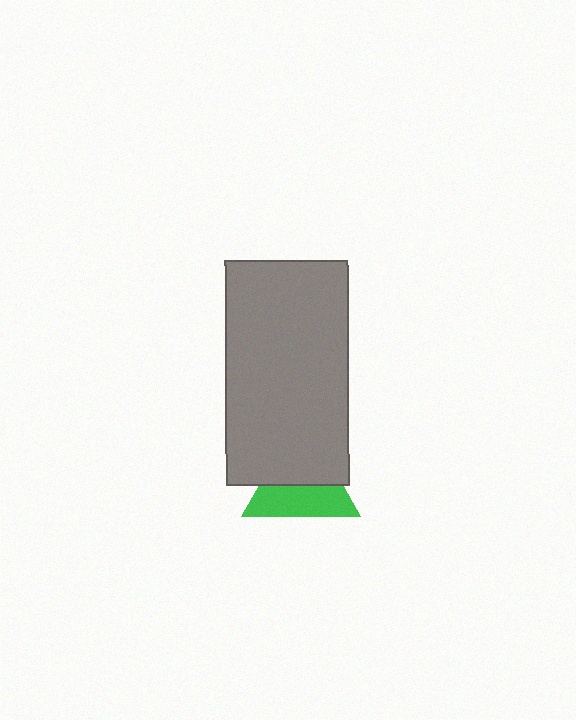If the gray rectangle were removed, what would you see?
You would see the complete green triangle.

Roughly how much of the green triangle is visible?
About half of it is visible (roughly 51%).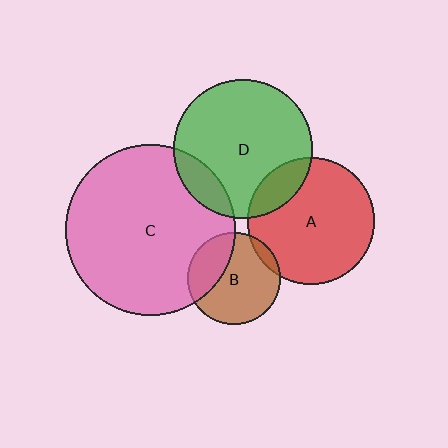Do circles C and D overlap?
Yes.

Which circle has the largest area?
Circle C (pink).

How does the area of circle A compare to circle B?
Approximately 1.9 times.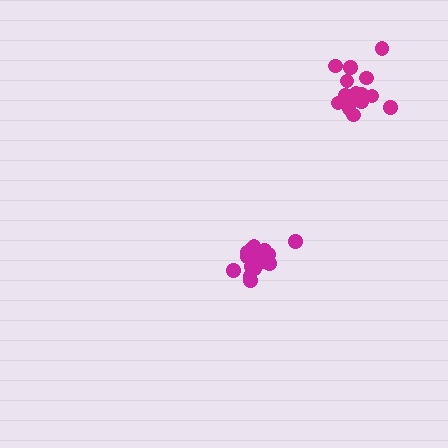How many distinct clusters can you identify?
There are 2 distinct clusters.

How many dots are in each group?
Group 1: 18 dots, Group 2: 15 dots (33 total).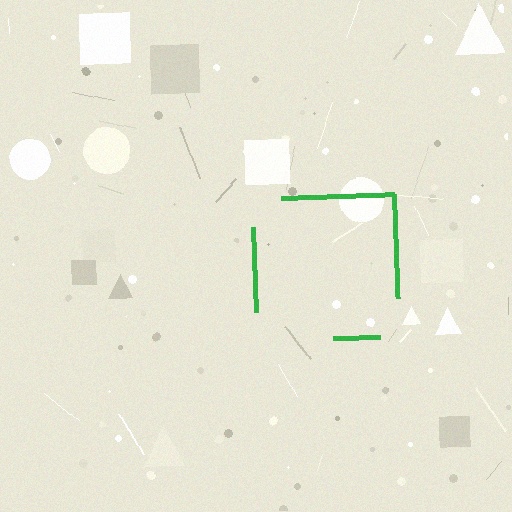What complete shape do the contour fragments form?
The contour fragments form a square.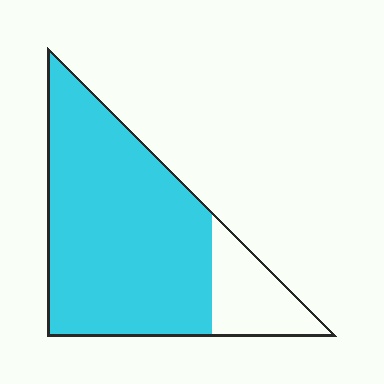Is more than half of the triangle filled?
Yes.